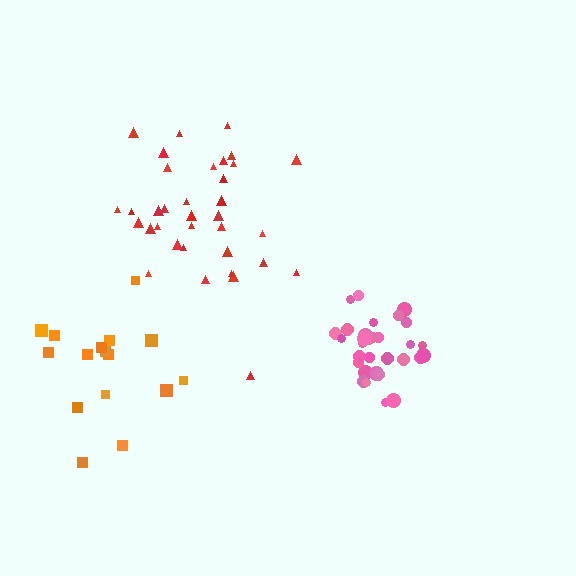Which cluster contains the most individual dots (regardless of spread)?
Red (35).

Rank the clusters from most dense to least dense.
pink, red, orange.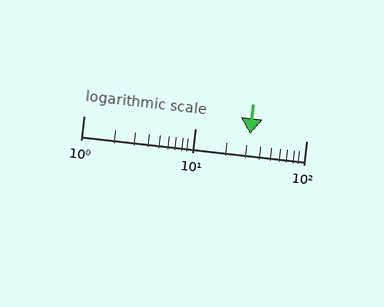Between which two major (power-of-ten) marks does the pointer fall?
The pointer is between 10 and 100.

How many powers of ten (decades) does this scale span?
The scale spans 2 decades, from 1 to 100.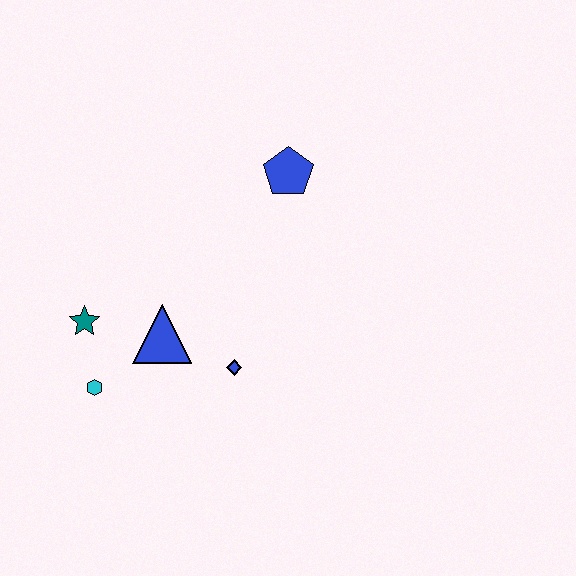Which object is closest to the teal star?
The cyan hexagon is closest to the teal star.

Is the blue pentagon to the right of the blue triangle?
Yes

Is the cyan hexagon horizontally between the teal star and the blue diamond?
Yes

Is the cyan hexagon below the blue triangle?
Yes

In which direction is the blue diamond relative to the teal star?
The blue diamond is to the right of the teal star.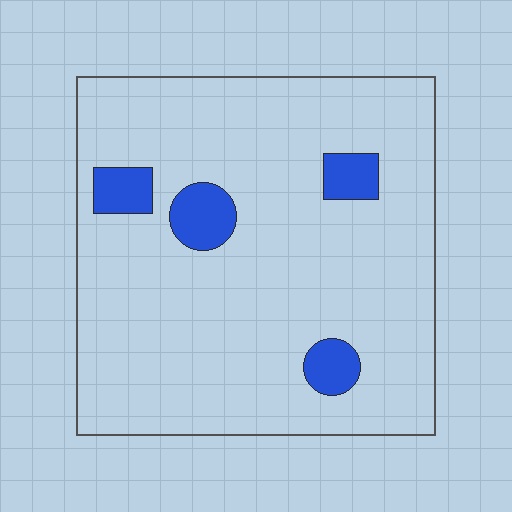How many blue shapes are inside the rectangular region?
4.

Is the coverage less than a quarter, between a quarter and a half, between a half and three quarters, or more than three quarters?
Less than a quarter.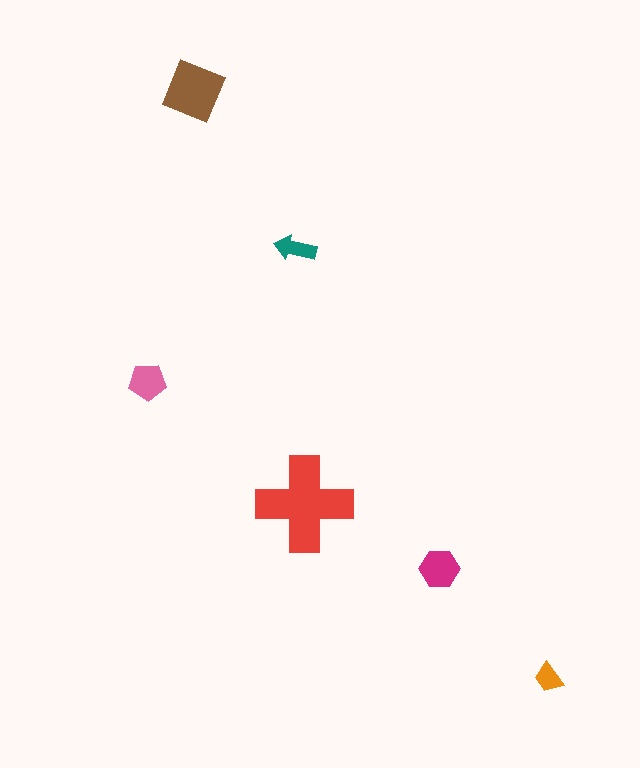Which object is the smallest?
The orange trapezoid.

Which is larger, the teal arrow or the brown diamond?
The brown diamond.